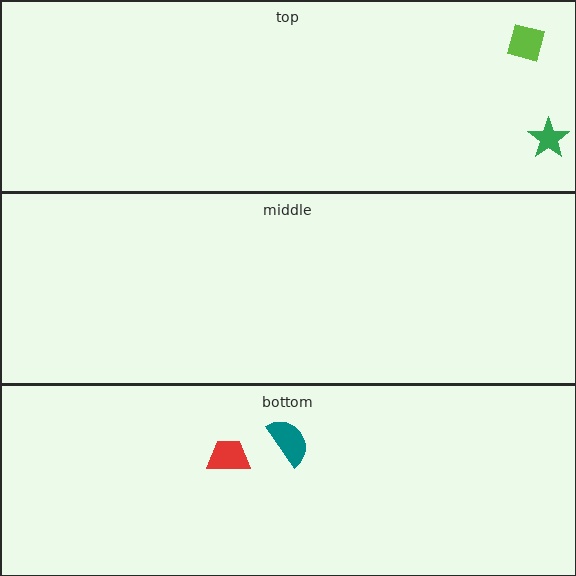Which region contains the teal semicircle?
The bottom region.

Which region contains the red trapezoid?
The bottom region.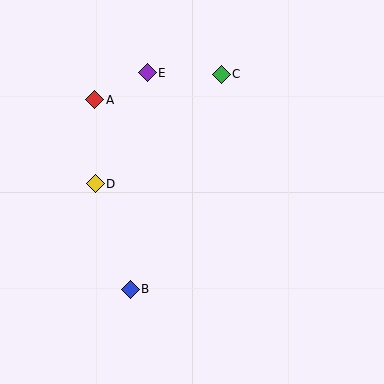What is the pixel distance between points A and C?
The distance between A and C is 129 pixels.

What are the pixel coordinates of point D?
Point D is at (95, 184).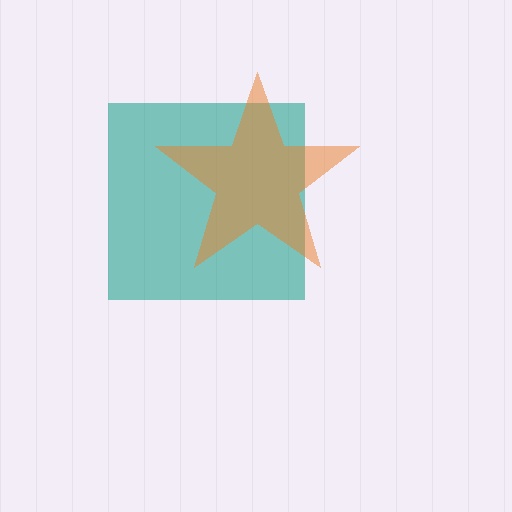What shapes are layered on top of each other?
The layered shapes are: a teal square, an orange star.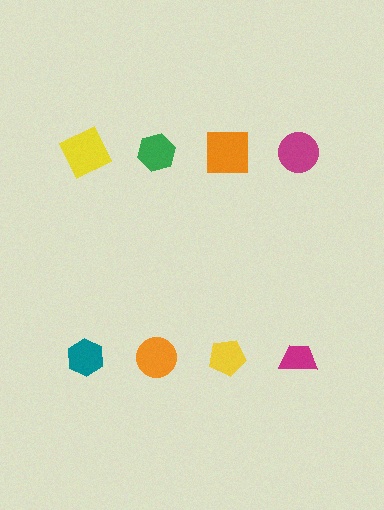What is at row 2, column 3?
A yellow pentagon.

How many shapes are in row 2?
4 shapes.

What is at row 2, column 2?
An orange circle.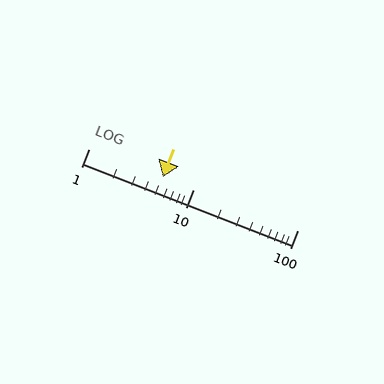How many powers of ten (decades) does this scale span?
The scale spans 2 decades, from 1 to 100.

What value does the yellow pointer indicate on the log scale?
The pointer indicates approximately 5.1.